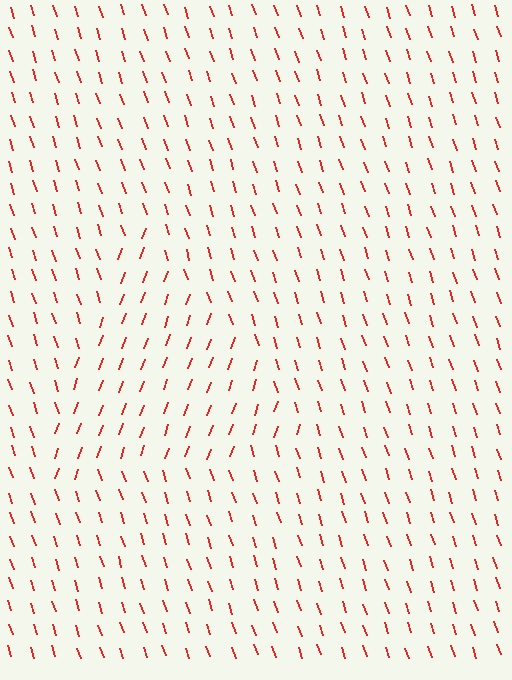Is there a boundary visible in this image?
Yes, there is a texture boundary formed by a change in line orientation.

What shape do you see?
I see a triangle.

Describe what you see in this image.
The image is filled with small red line segments. A triangle region in the image has lines oriented differently from the surrounding lines, creating a visible texture boundary.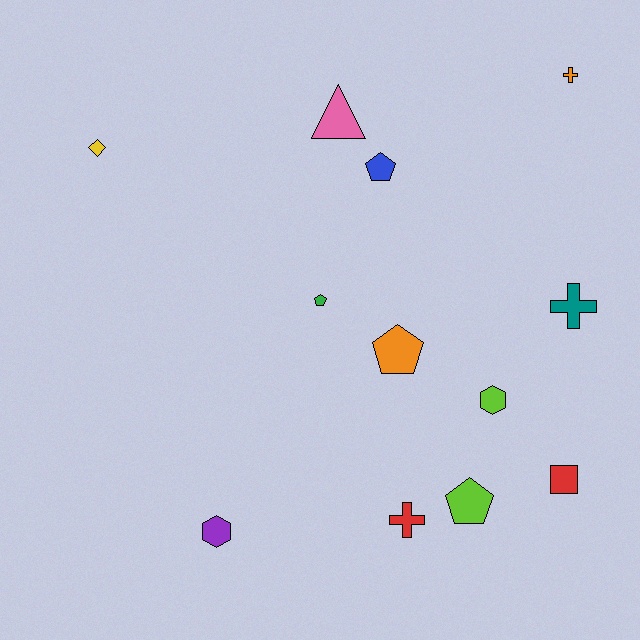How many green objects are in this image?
There is 1 green object.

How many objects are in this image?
There are 12 objects.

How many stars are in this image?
There are no stars.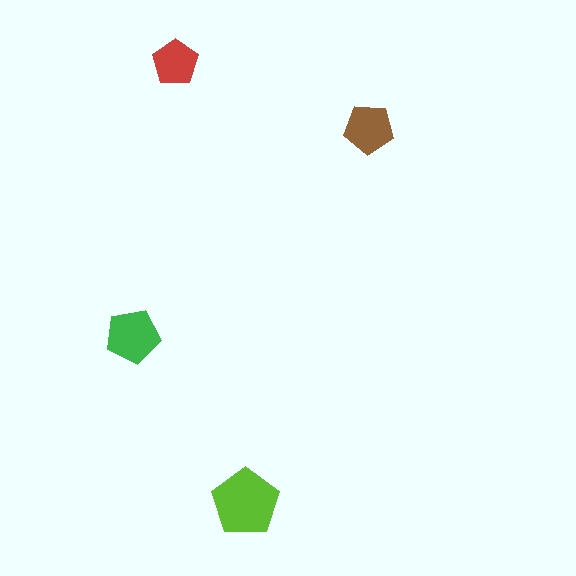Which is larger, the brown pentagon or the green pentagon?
The green one.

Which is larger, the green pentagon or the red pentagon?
The green one.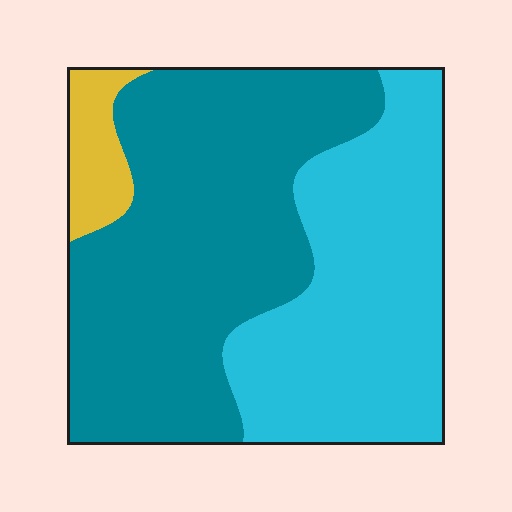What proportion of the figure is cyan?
Cyan covers about 40% of the figure.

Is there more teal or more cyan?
Teal.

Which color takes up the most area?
Teal, at roughly 55%.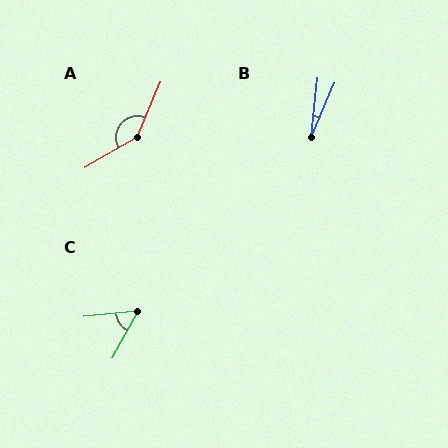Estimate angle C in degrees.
Approximately 55 degrees.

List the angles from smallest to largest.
B (17°), C (55°), A (143°).